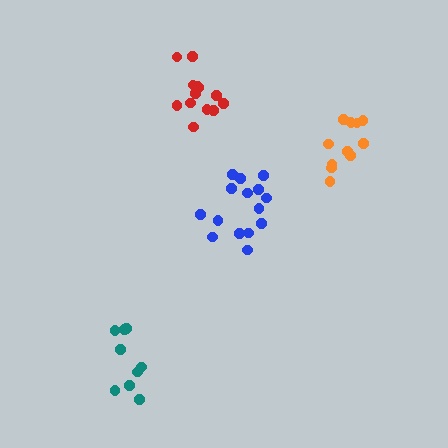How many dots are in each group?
Group 1: 15 dots, Group 2: 11 dots, Group 3: 9 dots, Group 4: 13 dots (48 total).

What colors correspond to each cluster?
The clusters are colored: blue, orange, teal, red.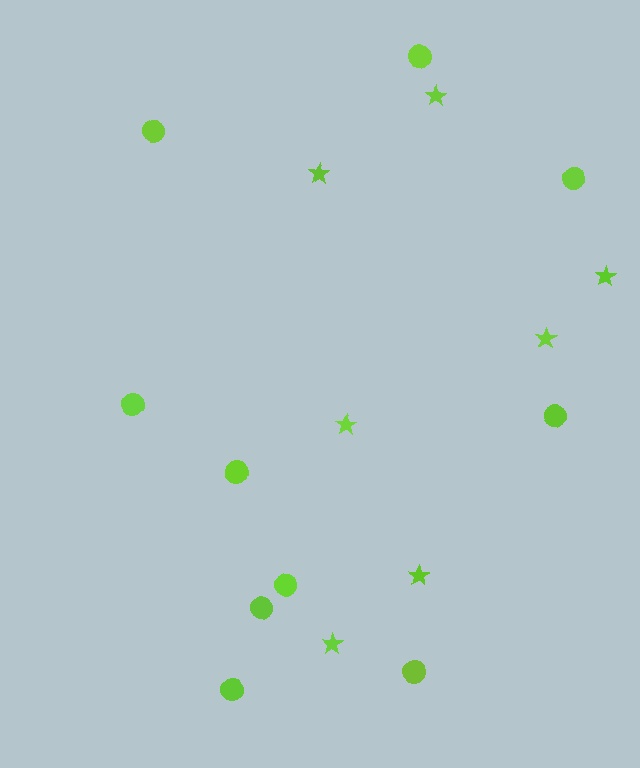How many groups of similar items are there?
There are 2 groups: one group of stars (7) and one group of circles (10).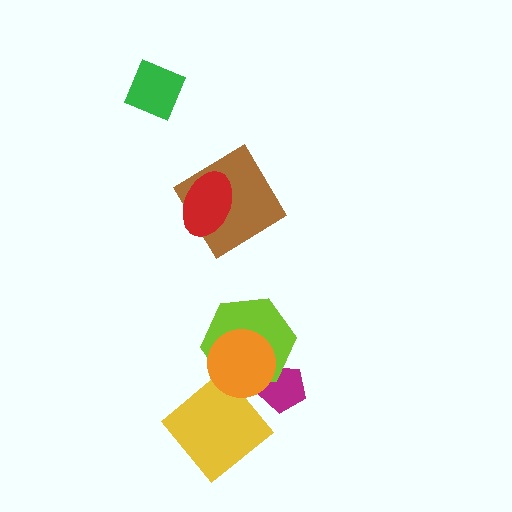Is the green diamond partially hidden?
No, no other shape covers it.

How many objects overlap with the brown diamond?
1 object overlaps with the brown diamond.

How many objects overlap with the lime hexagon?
2 objects overlap with the lime hexagon.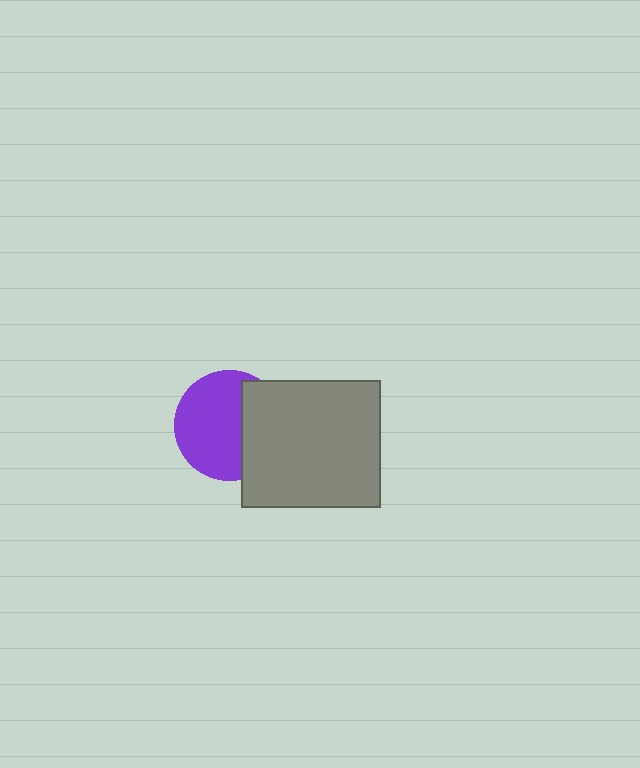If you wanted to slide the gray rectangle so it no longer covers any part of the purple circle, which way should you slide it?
Slide it right — that is the most direct way to separate the two shapes.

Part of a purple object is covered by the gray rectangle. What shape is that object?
It is a circle.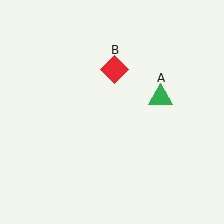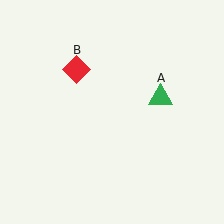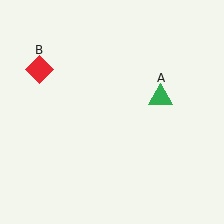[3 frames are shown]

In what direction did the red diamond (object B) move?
The red diamond (object B) moved left.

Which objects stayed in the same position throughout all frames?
Green triangle (object A) remained stationary.